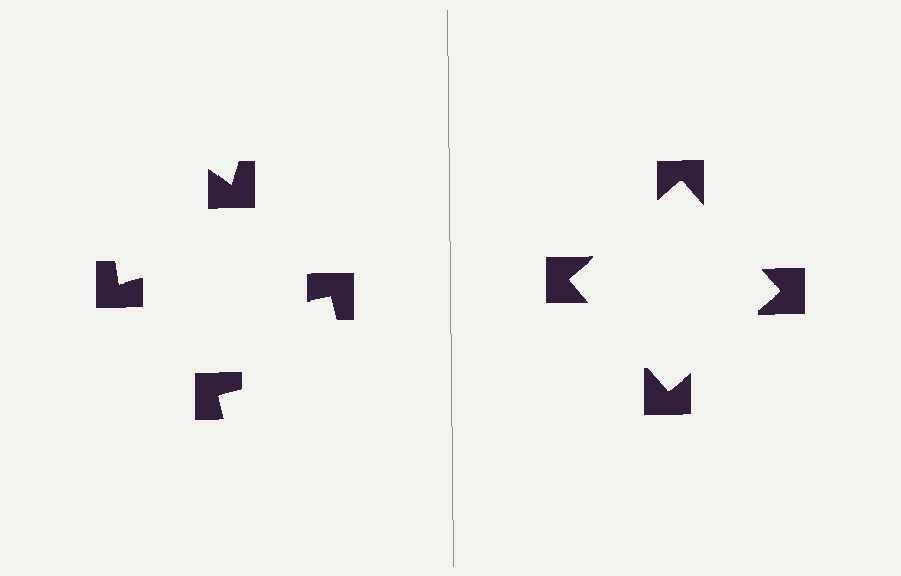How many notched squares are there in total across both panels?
8 — 4 on each side.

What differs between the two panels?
The notched squares are positioned identically on both sides; only the wedge orientations differ. On the right they align to a square; on the left they are misaligned.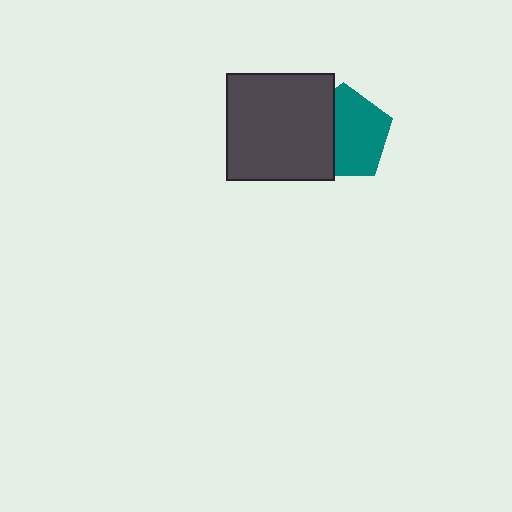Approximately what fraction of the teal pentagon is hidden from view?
Roughly 38% of the teal pentagon is hidden behind the dark gray square.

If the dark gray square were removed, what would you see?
You would see the complete teal pentagon.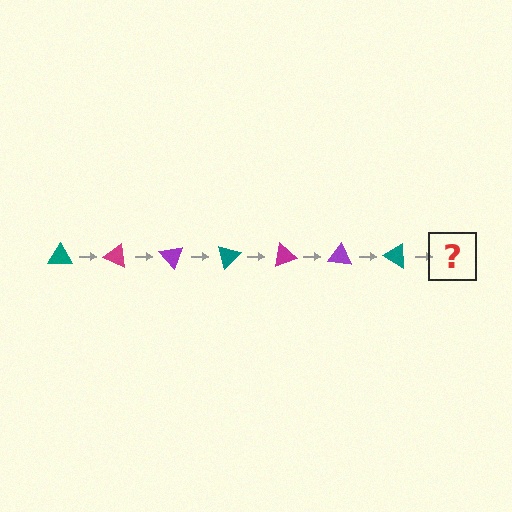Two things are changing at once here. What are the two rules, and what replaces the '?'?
The two rules are that it rotates 25 degrees each step and the color cycles through teal, magenta, and purple. The '?' should be a magenta triangle, rotated 175 degrees from the start.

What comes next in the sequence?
The next element should be a magenta triangle, rotated 175 degrees from the start.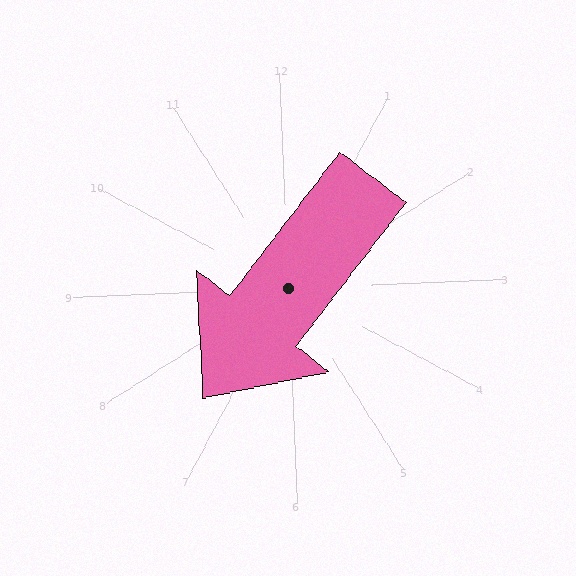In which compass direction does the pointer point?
Southwest.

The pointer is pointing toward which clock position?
Roughly 7 o'clock.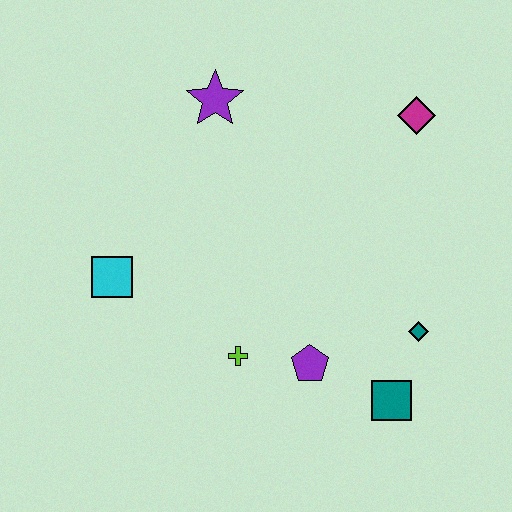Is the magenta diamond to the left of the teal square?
No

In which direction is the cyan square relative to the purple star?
The cyan square is below the purple star.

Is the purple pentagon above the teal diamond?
No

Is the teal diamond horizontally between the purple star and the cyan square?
No